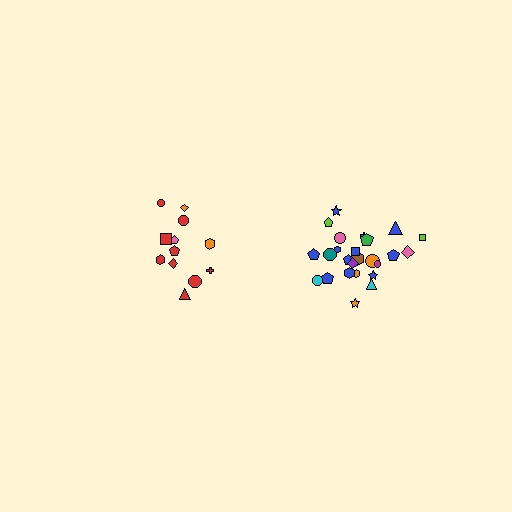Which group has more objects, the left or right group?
The right group.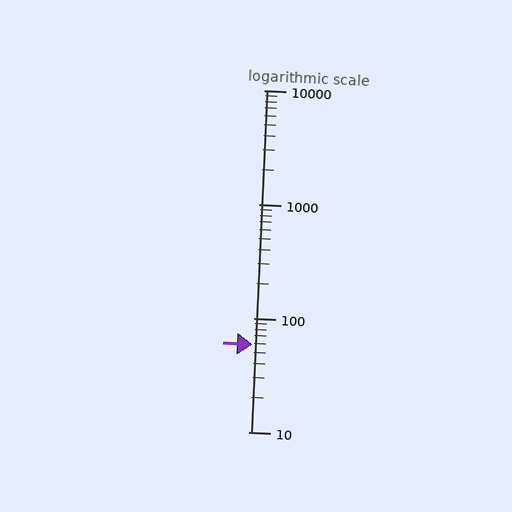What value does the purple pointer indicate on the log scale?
The pointer indicates approximately 59.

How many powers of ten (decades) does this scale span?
The scale spans 3 decades, from 10 to 10000.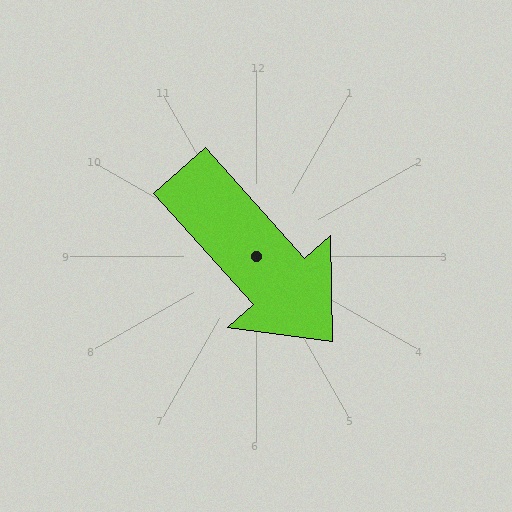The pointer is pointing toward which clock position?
Roughly 5 o'clock.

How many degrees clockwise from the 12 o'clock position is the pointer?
Approximately 138 degrees.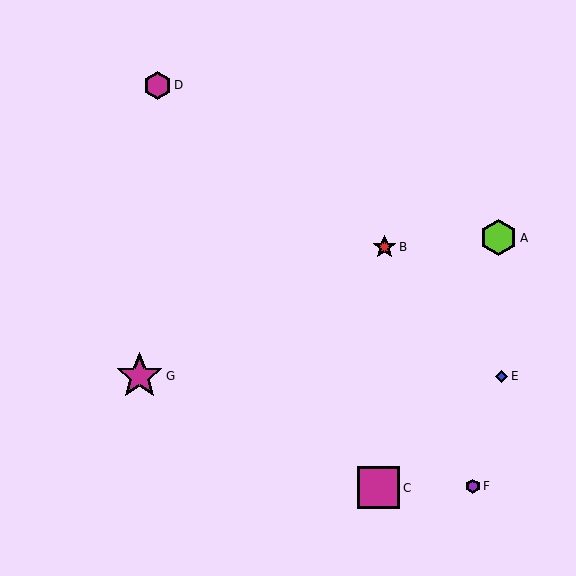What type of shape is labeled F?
Shape F is a purple hexagon.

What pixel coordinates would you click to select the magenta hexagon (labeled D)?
Click at (157, 85) to select the magenta hexagon D.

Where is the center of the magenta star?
The center of the magenta star is at (139, 376).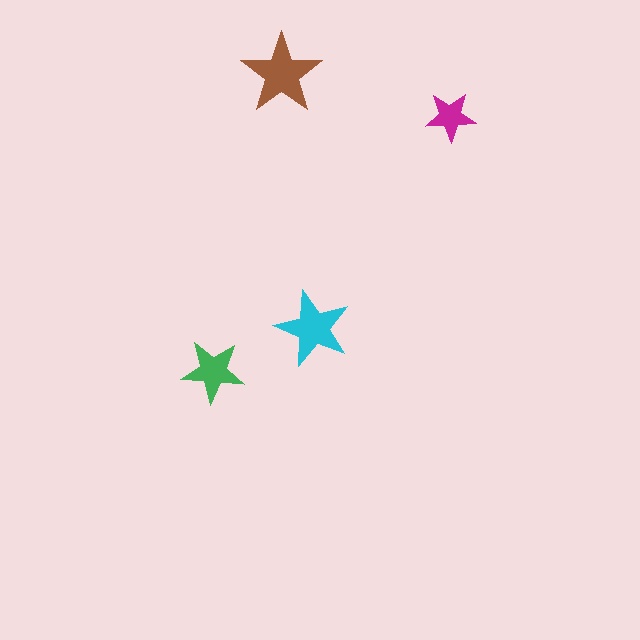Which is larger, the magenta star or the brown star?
The brown one.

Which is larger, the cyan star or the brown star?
The brown one.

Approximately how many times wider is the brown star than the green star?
About 1.5 times wider.